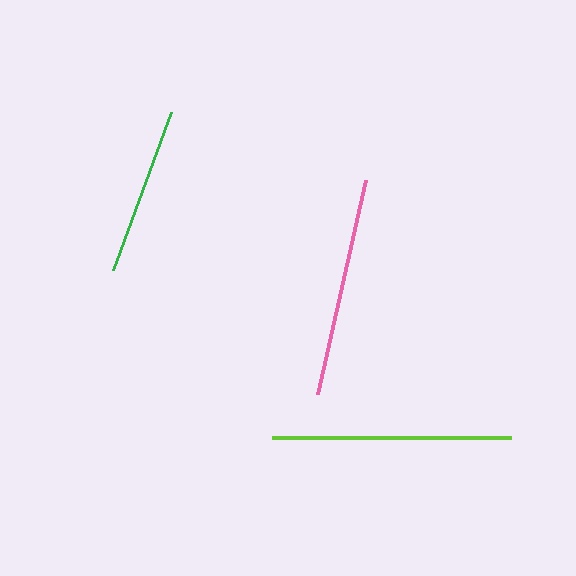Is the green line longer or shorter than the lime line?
The lime line is longer than the green line.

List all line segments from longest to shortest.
From longest to shortest: lime, pink, green.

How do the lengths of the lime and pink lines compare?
The lime and pink lines are approximately the same length.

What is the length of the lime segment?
The lime segment is approximately 239 pixels long.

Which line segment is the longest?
The lime line is the longest at approximately 239 pixels.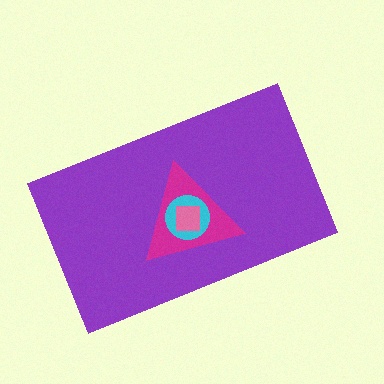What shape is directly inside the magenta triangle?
The cyan circle.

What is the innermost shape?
The pink square.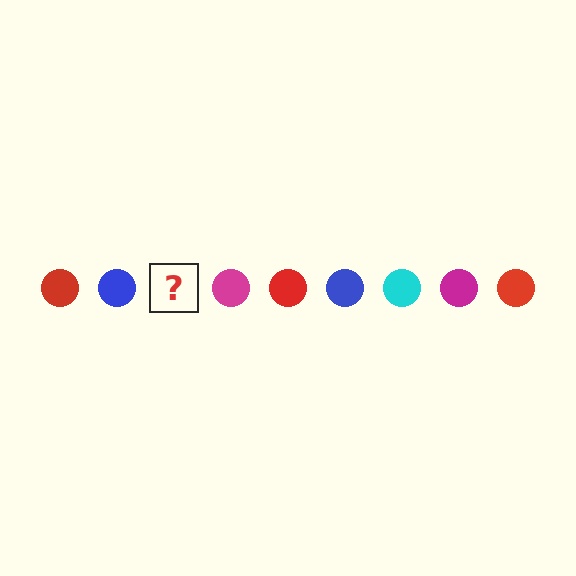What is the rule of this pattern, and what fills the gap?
The rule is that the pattern cycles through red, blue, cyan, magenta circles. The gap should be filled with a cyan circle.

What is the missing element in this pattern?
The missing element is a cyan circle.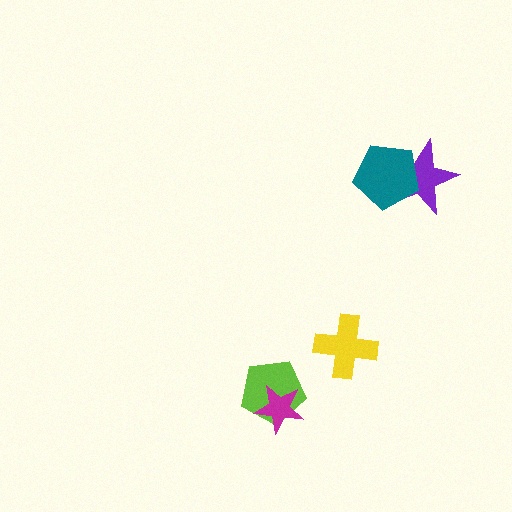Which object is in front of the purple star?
The teal pentagon is in front of the purple star.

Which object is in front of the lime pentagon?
The magenta star is in front of the lime pentagon.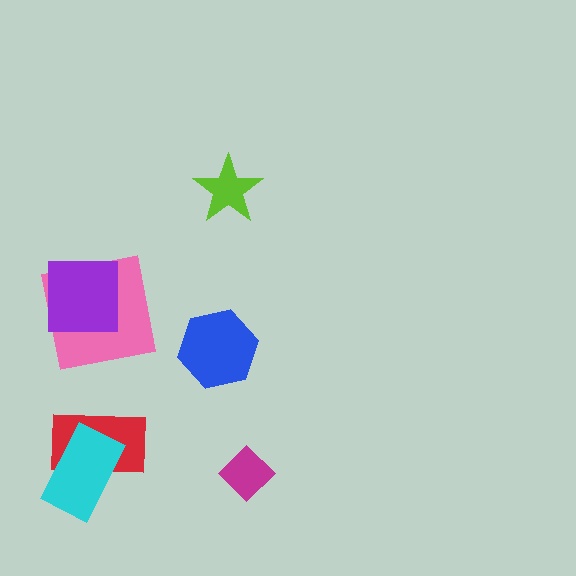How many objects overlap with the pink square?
1 object overlaps with the pink square.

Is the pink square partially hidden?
Yes, it is partially covered by another shape.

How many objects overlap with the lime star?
0 objects overlap with the lime star.